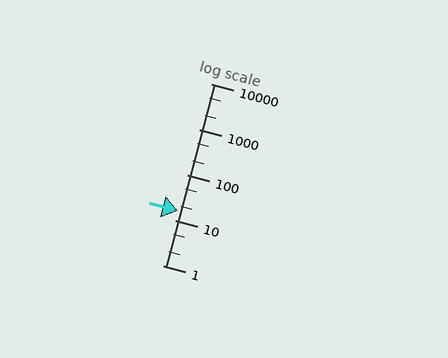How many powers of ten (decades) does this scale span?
The scale spans 4 decades, from 1 to 10000.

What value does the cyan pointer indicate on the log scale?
The pointer indicates approximately 16.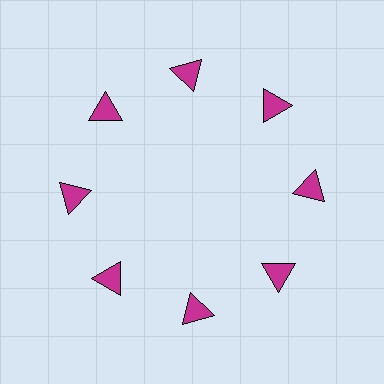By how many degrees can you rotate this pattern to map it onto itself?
The pattern maps onto itself every 45 degrees of rotation.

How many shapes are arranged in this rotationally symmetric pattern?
There are 8 shapes, arranged in 8 groups of 1.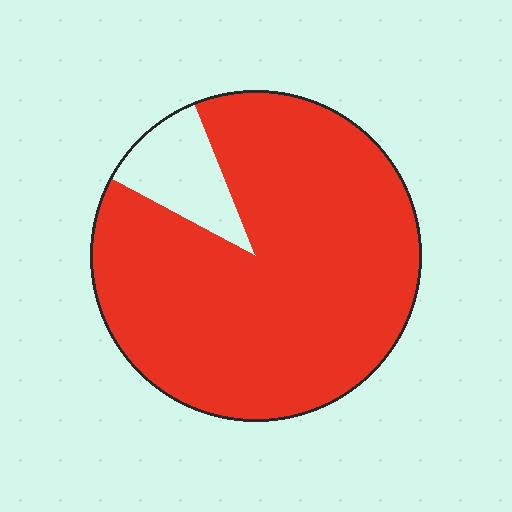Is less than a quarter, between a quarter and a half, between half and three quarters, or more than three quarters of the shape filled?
More than three quarters.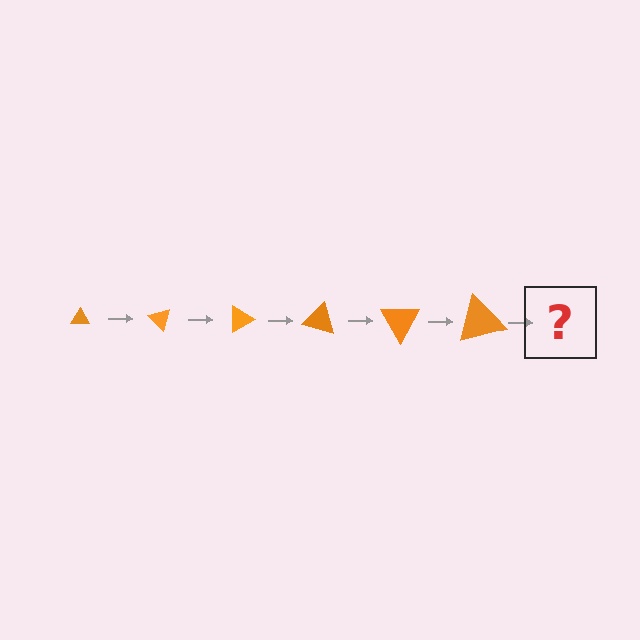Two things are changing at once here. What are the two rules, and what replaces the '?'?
The two rules are that the triangle grows larger each step and it rotates 45 degrees each step. The '?' should be a triangle, larger than the previous one and rotated 270 degrees from the start.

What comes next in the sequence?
The next element should be a triangle, larger than the previous one and rotated 270 degrees from the start.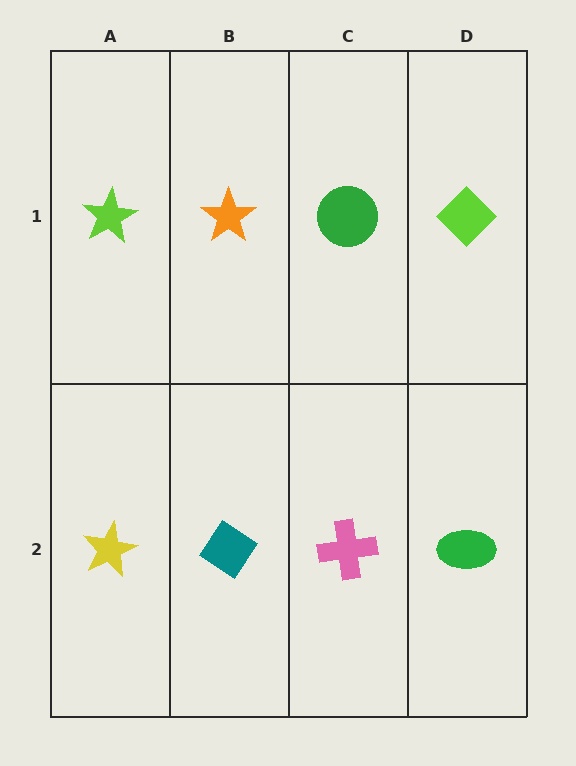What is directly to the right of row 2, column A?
A teal diamond.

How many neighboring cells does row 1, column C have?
3.